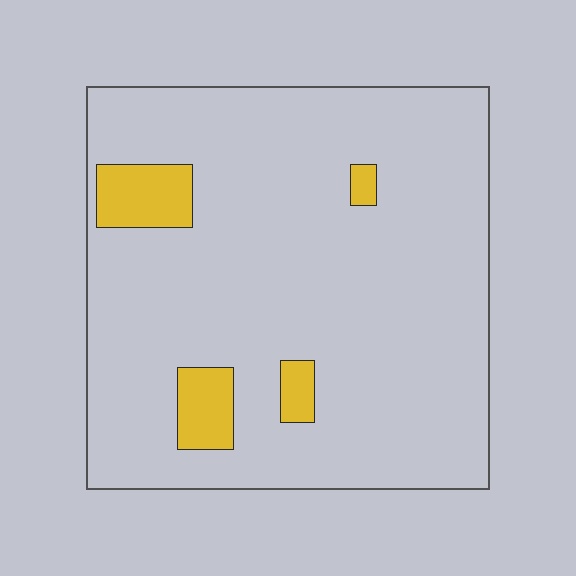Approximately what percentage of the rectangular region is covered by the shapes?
Approximately 10%.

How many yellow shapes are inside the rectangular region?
4.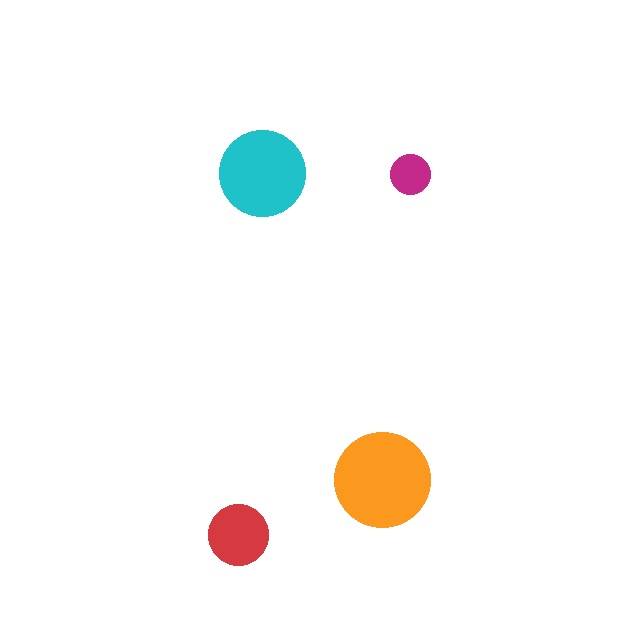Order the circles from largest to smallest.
the orange one, the cyan one, the red one, the magenta one.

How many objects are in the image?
There are 4 objects in the image.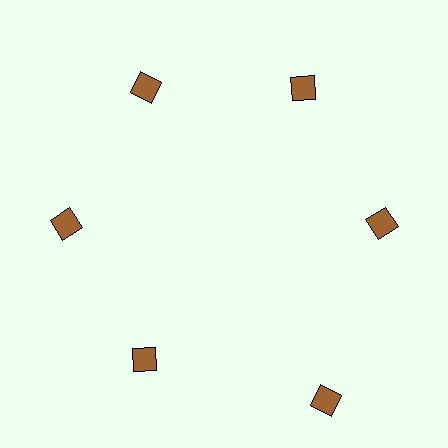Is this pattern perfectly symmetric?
No. The 6 brown diamonds are arranged in a ring, but one element near the 5 o'clock position is pushed outward from the center, breaking the 6-fold rotational symmetry.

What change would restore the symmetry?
The symmetry would be restored by moving it inward, back onto the ring so that all 6 diamonds sit at equal angles and equal distance from the center.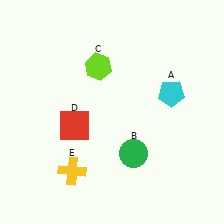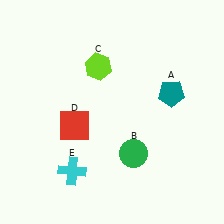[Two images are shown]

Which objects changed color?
A changed from cyan to teal. E changed from yellow to cyan.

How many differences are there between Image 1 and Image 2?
There are 2 differences between the two images.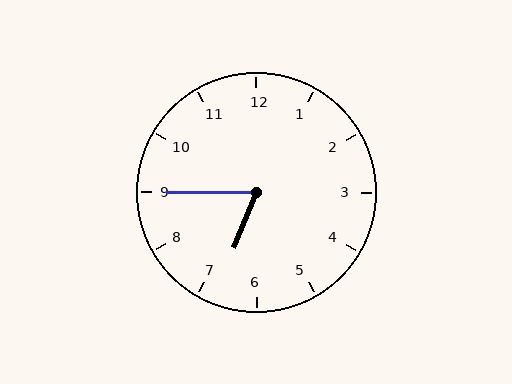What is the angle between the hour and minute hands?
Approximately 68 degrees.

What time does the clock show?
6:45.